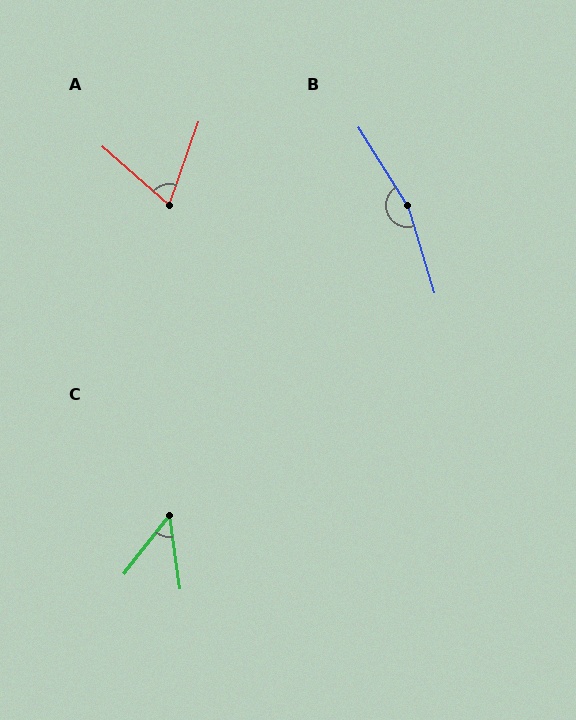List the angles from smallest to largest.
C (46°), A (69°), B (164°).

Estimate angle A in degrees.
Approximately 69 degrees.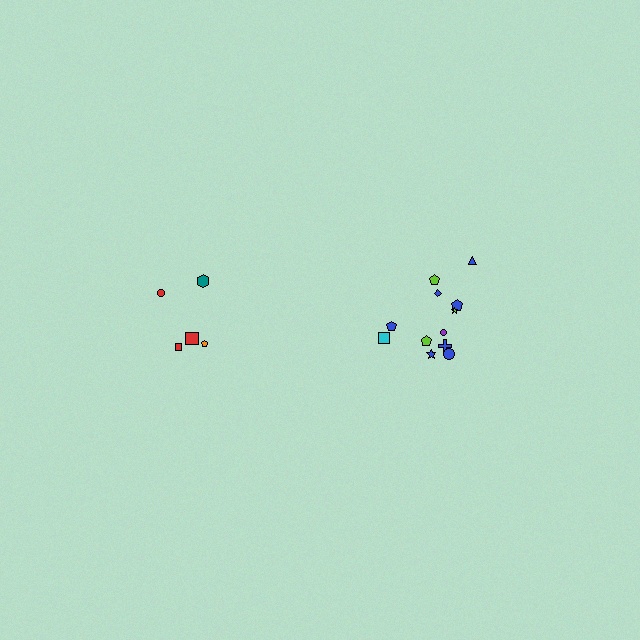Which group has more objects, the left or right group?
The right group.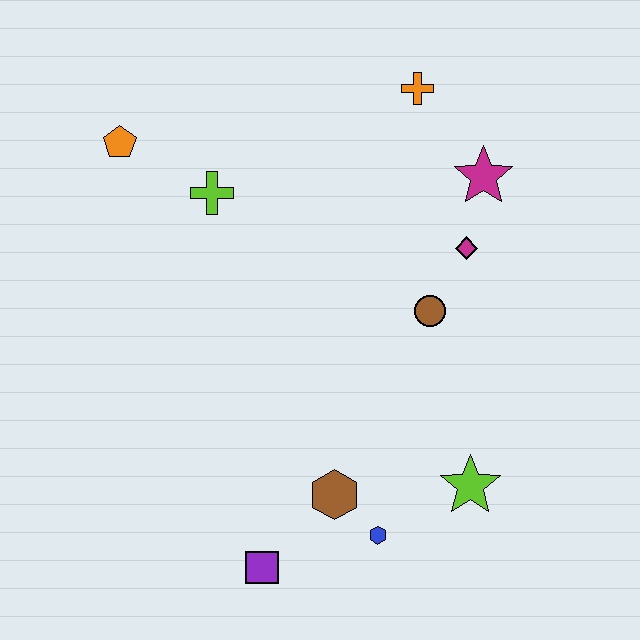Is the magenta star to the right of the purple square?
Yes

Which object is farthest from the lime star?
The orange pentagon is farthest from the lime star.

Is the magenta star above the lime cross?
Yes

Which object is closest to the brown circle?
The magenta diamond is closest to the brown circle.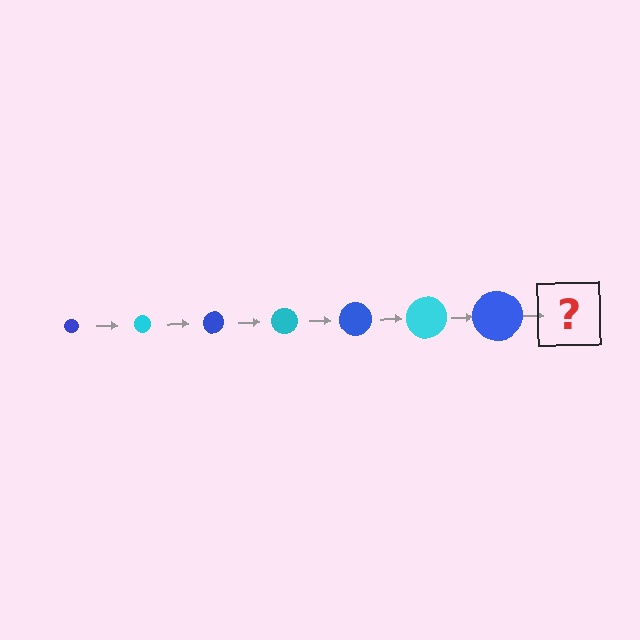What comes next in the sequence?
The next element should be a cyan circle, larger than the previous one.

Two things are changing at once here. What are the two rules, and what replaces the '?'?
The two rules are that the circle grows larger each step and the color cycles through blue and cyan. The '?' should be a cyan circle, larger than the previous one.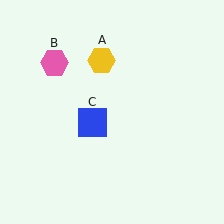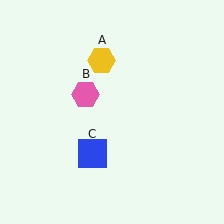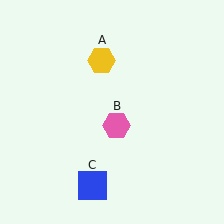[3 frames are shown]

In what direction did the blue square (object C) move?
The blue square (object C) moved down.